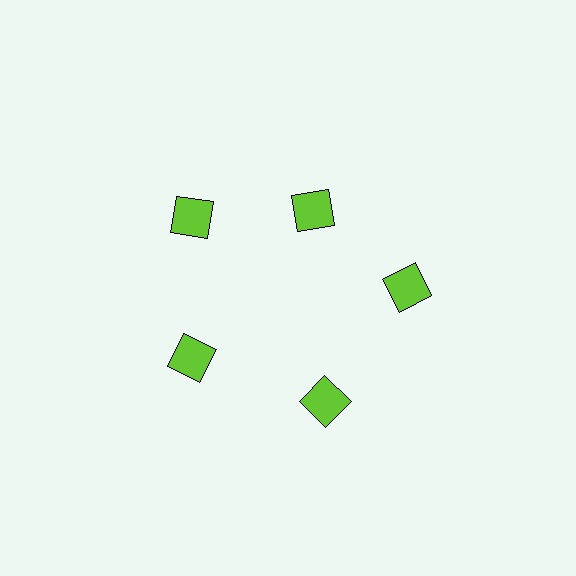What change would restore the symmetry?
The symmetry would be restored by moving it outward, back onto the ring so that all 5 squares sit at equal angles and equal distance from the center.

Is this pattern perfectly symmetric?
No. The 5 lime squares are arranged in a ring, but one element near the 1 o'clock position is pulled inward toward the center, breaking the 5-fold rotational symmetry.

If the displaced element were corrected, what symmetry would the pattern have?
It would have 5-fold rotational symmetry — the pattern would map onto itself every 72 degrees.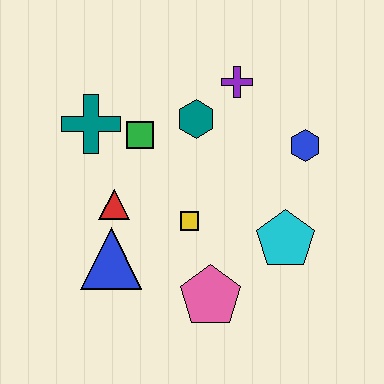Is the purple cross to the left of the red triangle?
No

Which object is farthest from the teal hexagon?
The pink pentagon is farthest from the teal hexagon.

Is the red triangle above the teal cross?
No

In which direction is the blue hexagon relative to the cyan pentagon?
The blue hexagon is above the cyan pentagon.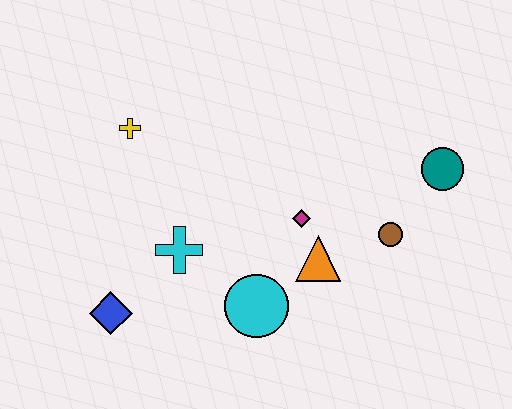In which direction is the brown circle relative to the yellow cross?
The brown circle is to the right of the yellow cross.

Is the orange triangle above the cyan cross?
No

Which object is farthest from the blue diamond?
The teal circle is farthest from the blue diamond.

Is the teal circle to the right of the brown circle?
Yes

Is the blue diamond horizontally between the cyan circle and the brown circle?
No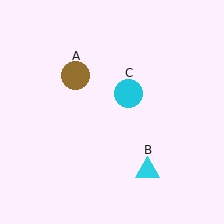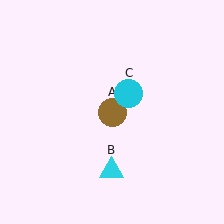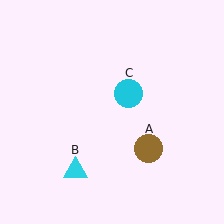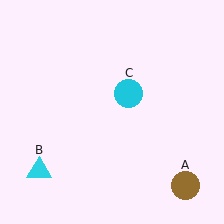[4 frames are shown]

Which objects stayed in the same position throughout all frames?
Cyan circle (object C) remained stationary.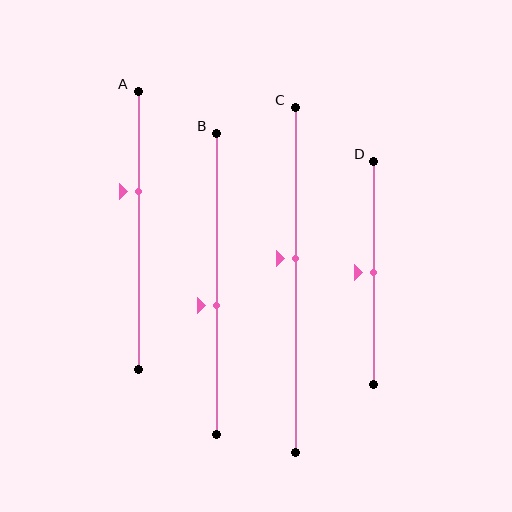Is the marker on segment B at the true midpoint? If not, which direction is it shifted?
No, the marker on segment B is shifted downward by about 7% of the segment length.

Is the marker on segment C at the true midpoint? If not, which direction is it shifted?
No, the marker on segment C is shifted upward by about 6% of the segment length.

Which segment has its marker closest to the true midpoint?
Segment D has its marker closest to the true midpoint.